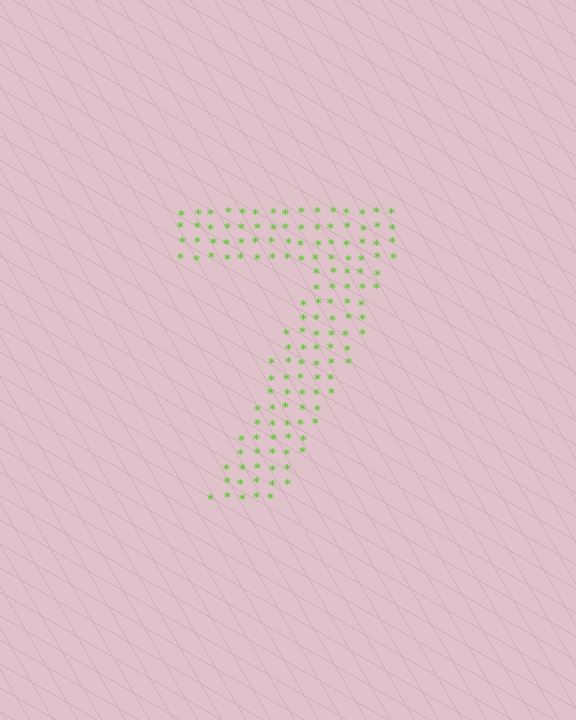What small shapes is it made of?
It is made of small asterisks.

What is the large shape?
The large shape is the digit 7.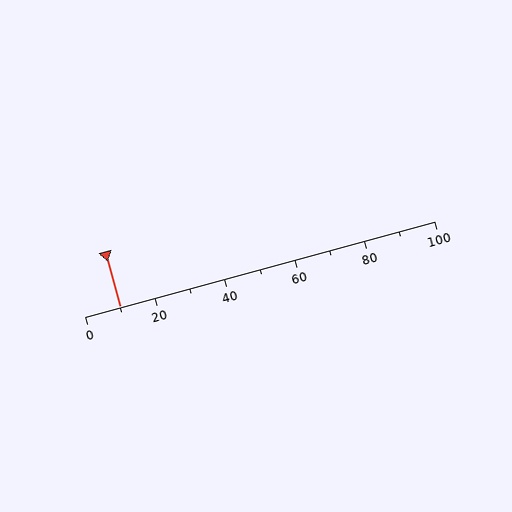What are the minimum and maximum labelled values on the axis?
The axis runs from 0 to 100.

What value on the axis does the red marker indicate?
The marker indicates approximately 10.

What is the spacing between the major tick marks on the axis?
The major ticks are spaced 20 apart.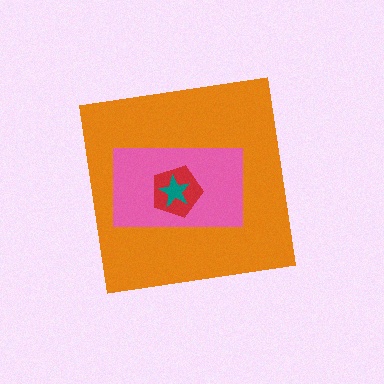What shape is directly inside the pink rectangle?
The red pentagon.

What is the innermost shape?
The teal star.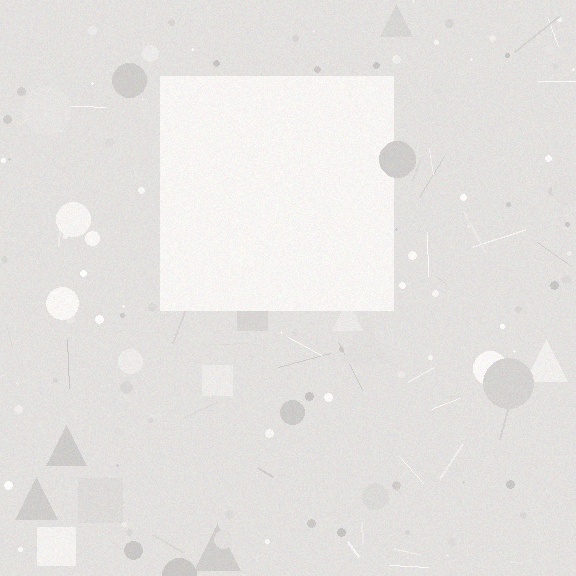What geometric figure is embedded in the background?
A square is embedded in the background.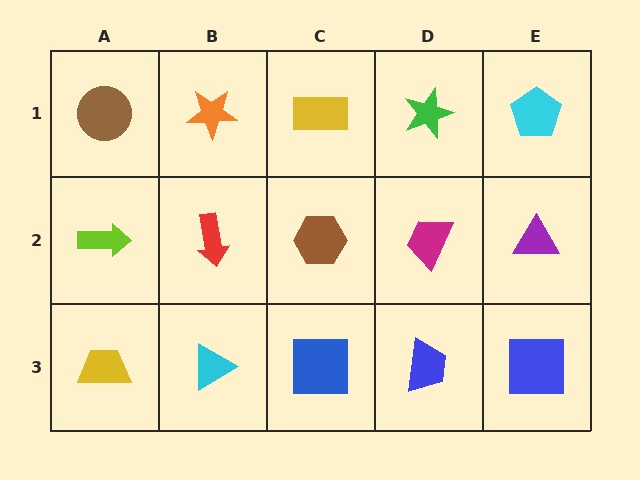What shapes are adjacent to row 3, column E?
A purple triangle (row 2, column E), a blue trapezoid (row 3, column D).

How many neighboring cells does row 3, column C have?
3.